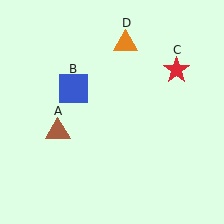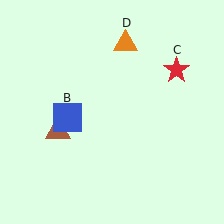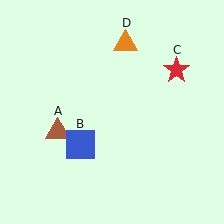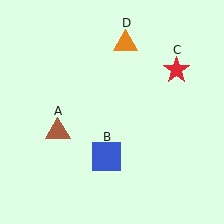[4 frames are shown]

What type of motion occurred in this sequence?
The blue square (object B) rotated counterclockwise around the center of the scene.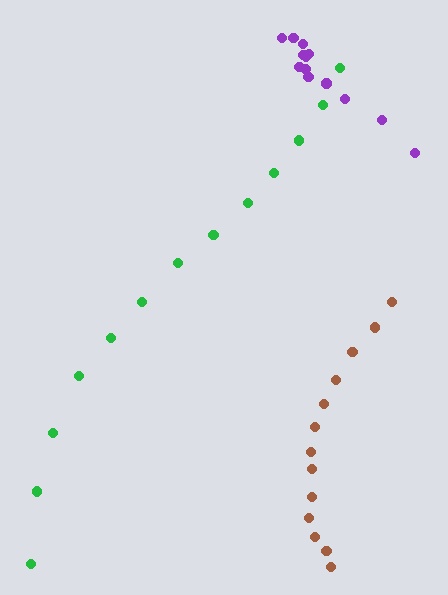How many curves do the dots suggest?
There are 3 distinct paths.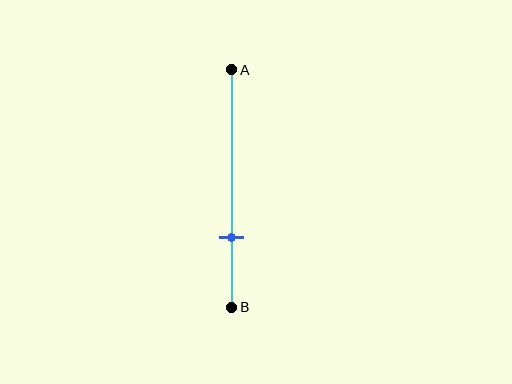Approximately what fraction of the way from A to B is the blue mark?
The blue mark is approximately 70% of the way from A to B.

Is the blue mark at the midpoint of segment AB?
No, the mark is at about 70% from A, not at the 50% midpoint.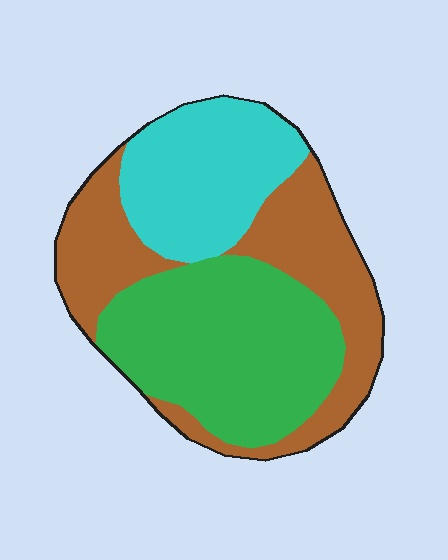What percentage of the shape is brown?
Brown covers 35% of the shape.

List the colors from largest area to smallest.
From largest to smallest: green, brown, cyan.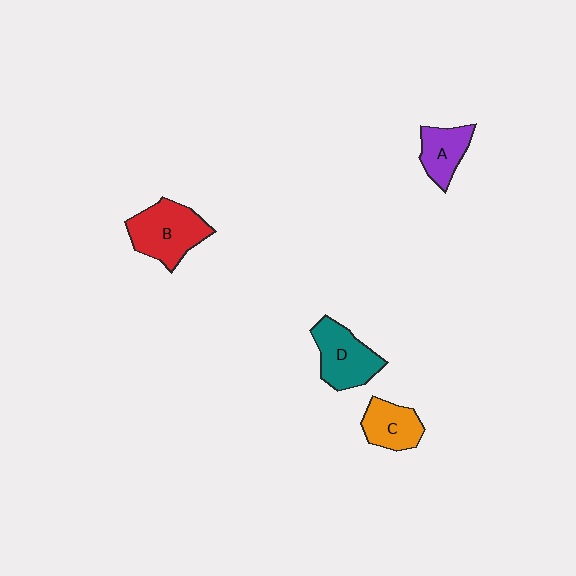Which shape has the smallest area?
Shape A (purple).